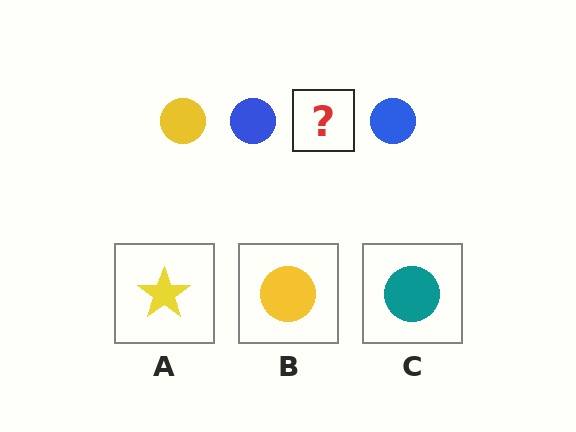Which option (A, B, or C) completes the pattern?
B.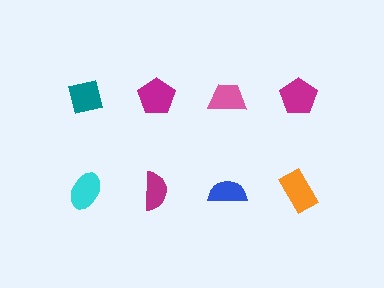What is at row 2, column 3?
A blue semicircle.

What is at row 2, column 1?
A cyan ellipse.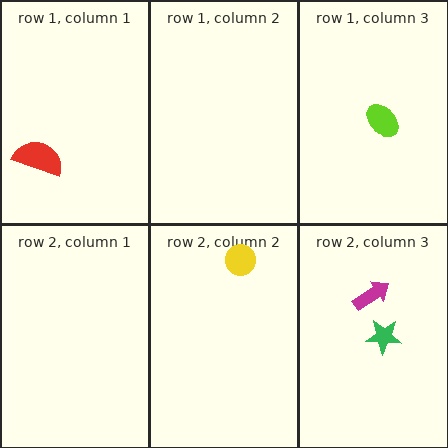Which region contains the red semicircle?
The row 1, column 1 region.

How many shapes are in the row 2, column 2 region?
1.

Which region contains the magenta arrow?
The row 2, column 3 region.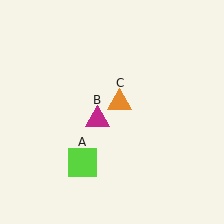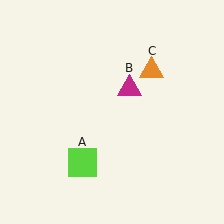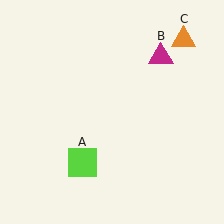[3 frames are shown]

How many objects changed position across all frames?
2 objects changed position: magenta triangle (object B), orange triangle (object C).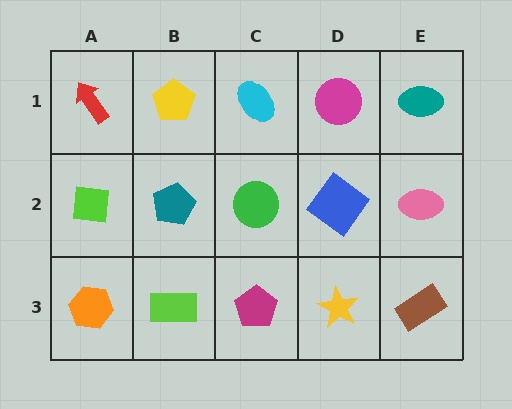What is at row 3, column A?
An orange hexagon.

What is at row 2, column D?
A blue diamond.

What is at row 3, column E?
A brown rectangle.